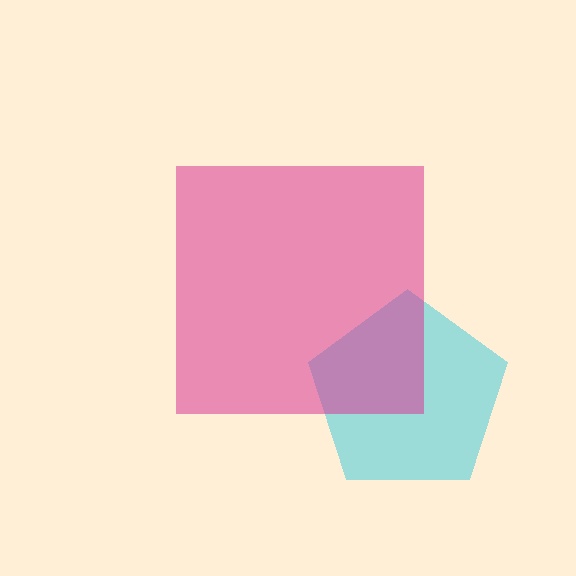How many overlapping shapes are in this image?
There are 2 overlapping shapes in the image.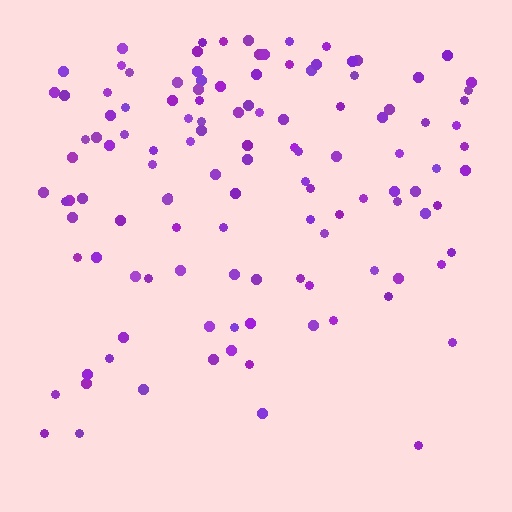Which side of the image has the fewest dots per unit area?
The bottom.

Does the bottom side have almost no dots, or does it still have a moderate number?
Still a moderate number, just noticeably fewer than the top.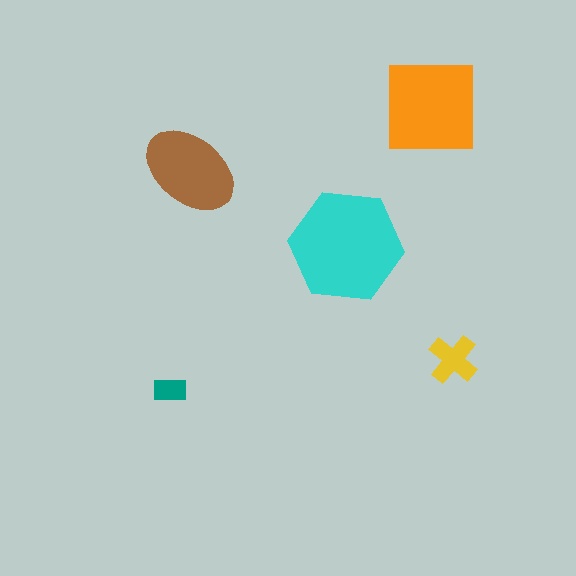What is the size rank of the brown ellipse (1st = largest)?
3rd.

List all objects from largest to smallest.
The cyan hexagon, the orange square, the brown ellipse, the yellow cross, the teal rectangle.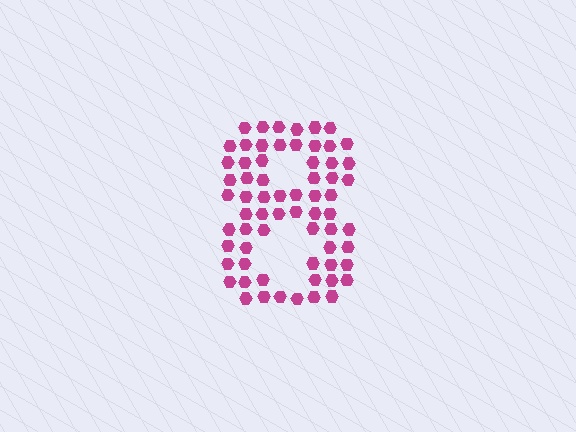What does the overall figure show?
The overall figure shows the digit 8.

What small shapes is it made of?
It is made of small hexagons.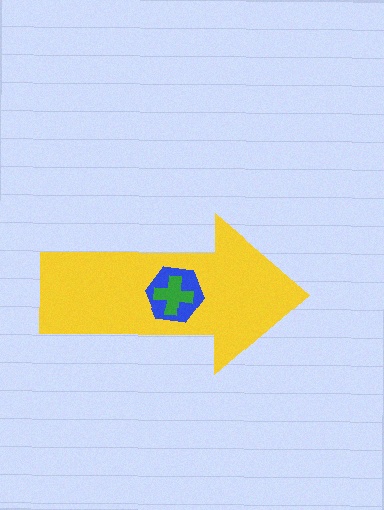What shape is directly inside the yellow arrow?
The blue hexagon.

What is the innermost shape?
The green cross.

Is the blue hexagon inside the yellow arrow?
Yes.